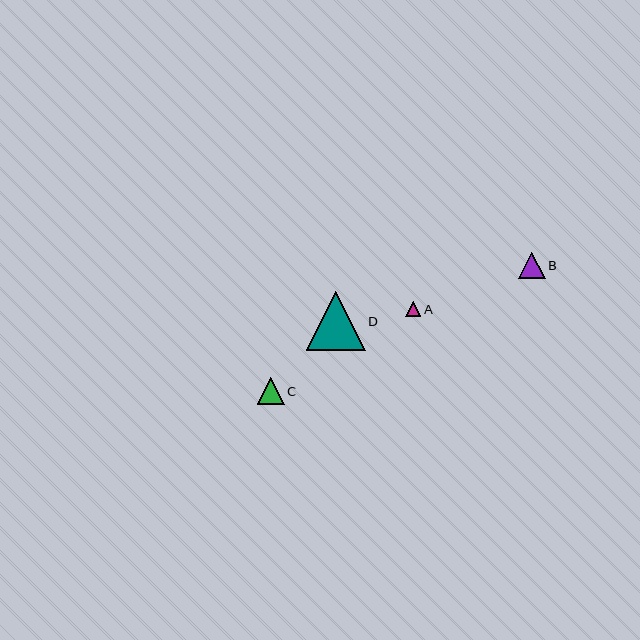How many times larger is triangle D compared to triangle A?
Triangle D is approximately 3.8 times the size of triangle A.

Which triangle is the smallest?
Triangle A is the smallest with a size of approximately 16 pixels.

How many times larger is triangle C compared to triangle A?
Triangle C is approximately 1.7 times the size of triangle A.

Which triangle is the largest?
Triangle D is the largest with a size of approximately 59 pixels.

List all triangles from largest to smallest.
From largest to smallest: D, C, B, A.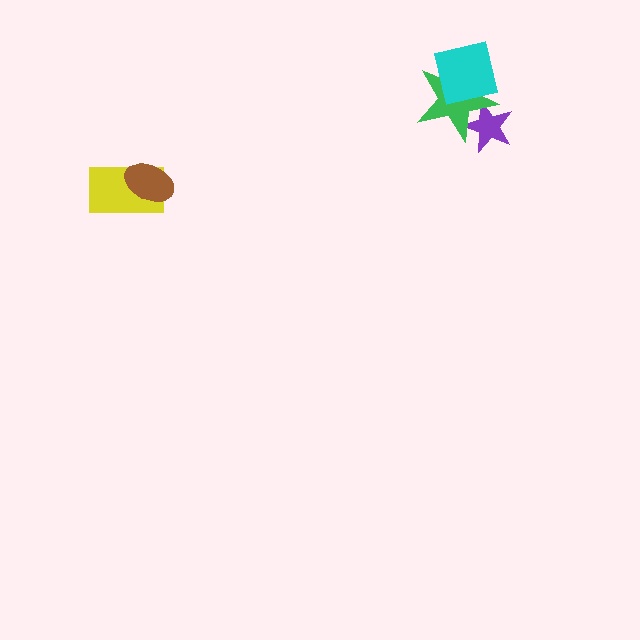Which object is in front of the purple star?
The green star is in front of the purple star.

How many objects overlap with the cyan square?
1 object overlaps with the cyan square.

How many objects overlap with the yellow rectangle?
1 object overlaps with the yellow rectangle.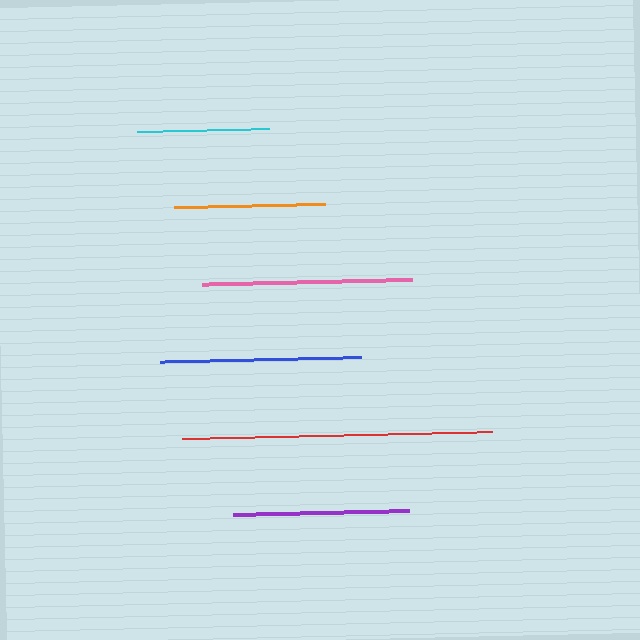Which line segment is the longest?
The red line is the longest at approximately 310 pixels.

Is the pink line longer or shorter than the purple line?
The pink line is longer than the purple line.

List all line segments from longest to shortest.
From longest to shortest: red, pink, blue, purple, orange, cyan.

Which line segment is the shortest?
The cyan line is the shortest at approximately 132 pixels.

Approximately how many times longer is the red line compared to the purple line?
The red line is approximately 1.8 times the length of the purple line.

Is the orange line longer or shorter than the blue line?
The blue line is longer than the orange line.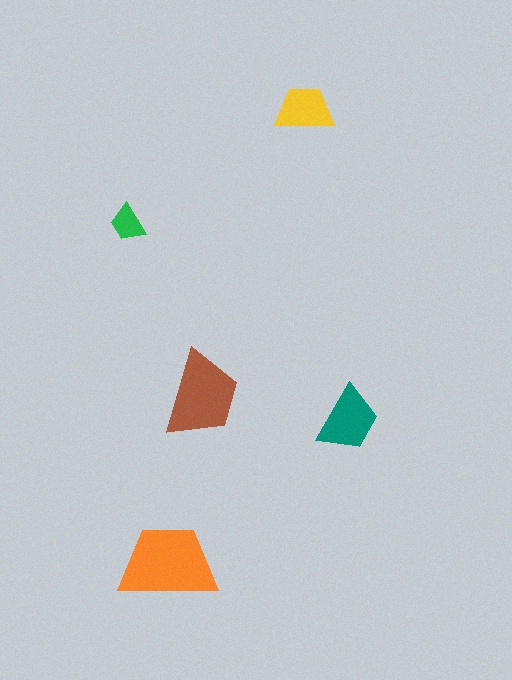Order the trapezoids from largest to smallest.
the orange one, the brown one, the teal one, the yellow one, the green one.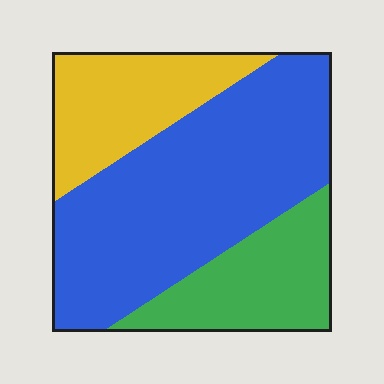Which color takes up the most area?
Blue, at roughly 55%.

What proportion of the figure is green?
Green takes up about one fifth (1/5) of the figure.